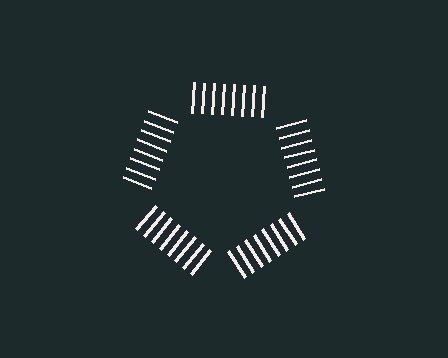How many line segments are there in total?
40 — 8 along each of the 5 edges.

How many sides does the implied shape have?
5 sides — the line-ends trace a pentagon.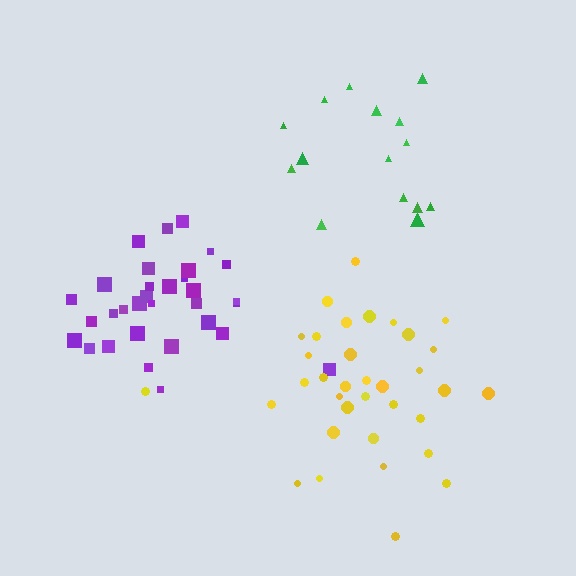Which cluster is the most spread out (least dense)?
Green.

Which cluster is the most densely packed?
Purple.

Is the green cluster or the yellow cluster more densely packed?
Yellow.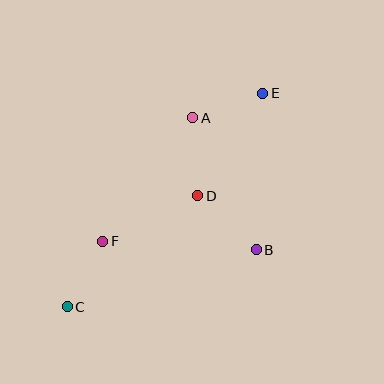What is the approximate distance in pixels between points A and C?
The distance between A and C is approximately 227 pixels.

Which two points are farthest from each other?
Points C and E are farthest from each other.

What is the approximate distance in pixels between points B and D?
The distance between B and D is approximately 80 pixels.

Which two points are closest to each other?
Points A and E are closest to each other.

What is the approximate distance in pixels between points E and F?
The distance between E and F is approximately 218 pixels.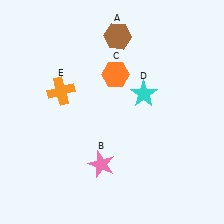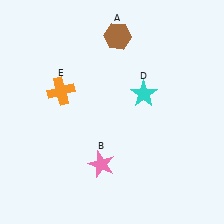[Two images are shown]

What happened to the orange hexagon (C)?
The orange hexagon (C) was removed in Image 2. It was in the top-right area of Image 1.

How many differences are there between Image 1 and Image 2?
There is 1 difference between the two images.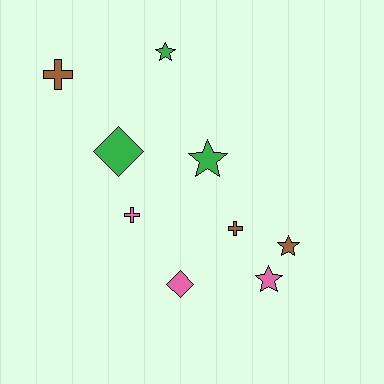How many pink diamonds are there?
There is 1 pink diamond.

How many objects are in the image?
There are 9 objects.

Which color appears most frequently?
Pink, with 3 objects.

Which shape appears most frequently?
Star, with 4 objects.